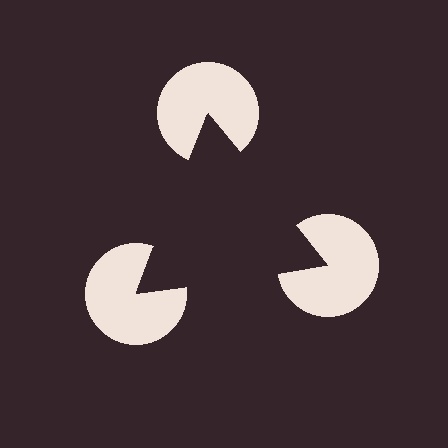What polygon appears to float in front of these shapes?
An illusory triangle — its edges are inferred from the aligned wedge cuts in the pac-man discs, not physically drawn.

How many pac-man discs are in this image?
There are 3 — one at each vertex of the illusory triangle.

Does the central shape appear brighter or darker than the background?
It typically appears slightly darker than the background, even though no actual brightness change is drawn.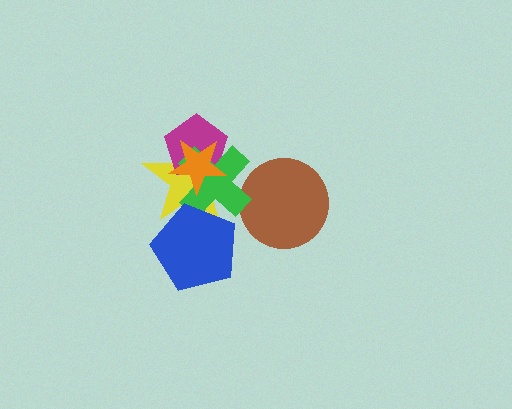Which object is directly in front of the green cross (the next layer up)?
The blue pentagon is directly in front of the green cross.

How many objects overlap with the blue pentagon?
2 objects overlap with the blue pentagon.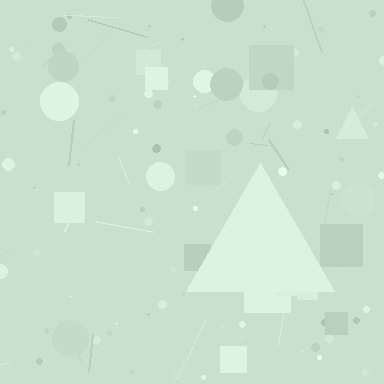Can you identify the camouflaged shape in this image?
The camouflaged shape is a triangle.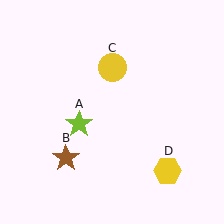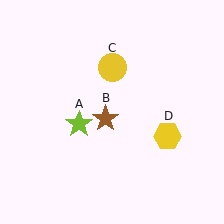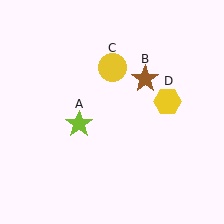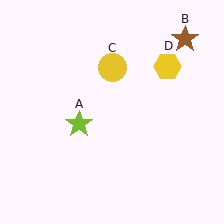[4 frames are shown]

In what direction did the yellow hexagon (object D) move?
The yellow hexagon (object D) moved up.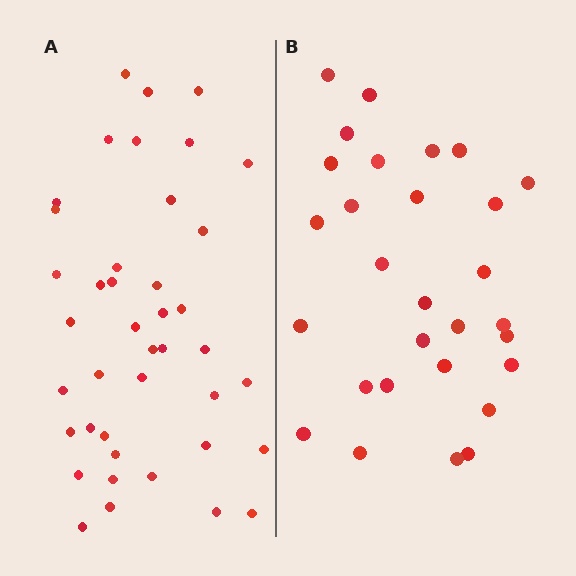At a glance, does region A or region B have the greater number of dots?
Region A (the left region) has more dots.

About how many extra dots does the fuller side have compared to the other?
Region A has roughly 12 or so more dots than region B.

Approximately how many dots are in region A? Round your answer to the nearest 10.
About 40 dots. (The exact count is 41, which rounds to 40.)